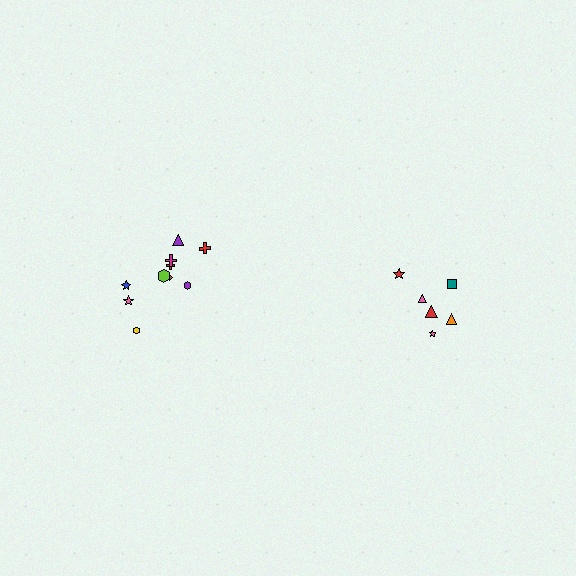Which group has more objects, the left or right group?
The left group.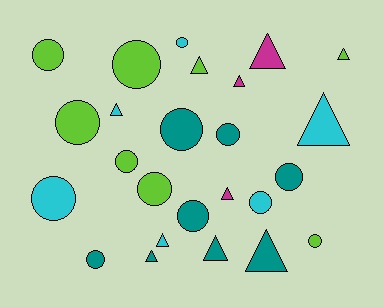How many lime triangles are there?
There are 2 lime triangles.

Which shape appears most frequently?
Circle, with 14 objects.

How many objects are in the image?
There are 25 objects.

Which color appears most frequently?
Lime, with 8 objects.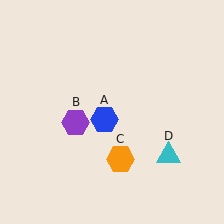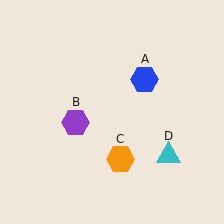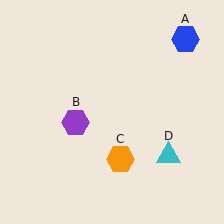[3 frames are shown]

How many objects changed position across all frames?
1 object changed position: blue hexagon (object A).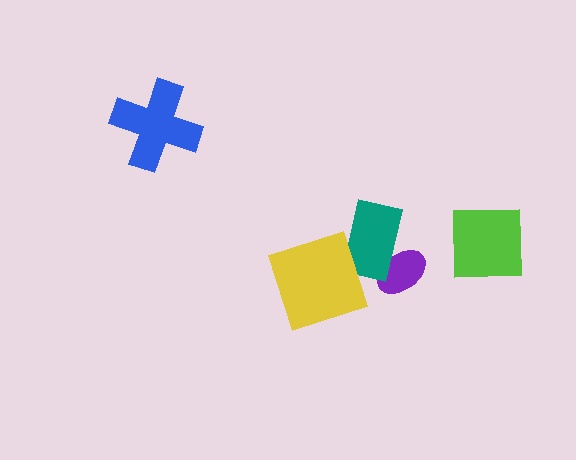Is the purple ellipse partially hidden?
Yes, it is partially covered by another shape.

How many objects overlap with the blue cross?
0 objects overlap with the blue cross.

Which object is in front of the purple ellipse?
The teal rectangle is in front of the purple ellipse.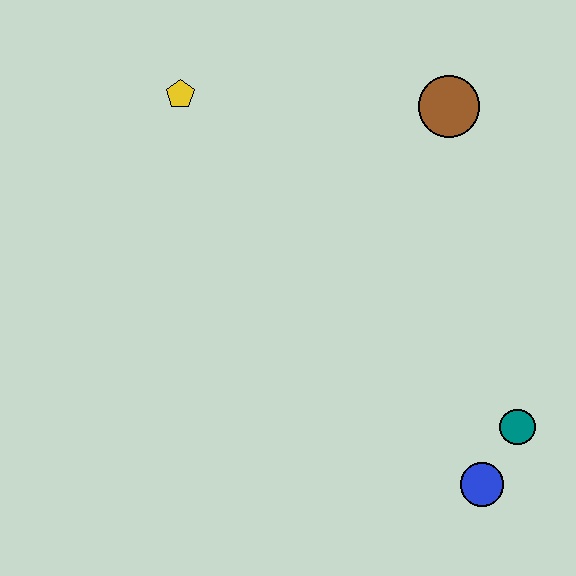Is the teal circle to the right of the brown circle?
Yes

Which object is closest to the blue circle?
The teal circle is closest to the blue circle.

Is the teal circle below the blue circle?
No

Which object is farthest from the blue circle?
The yellow pentagon is farthest from the blue circle.